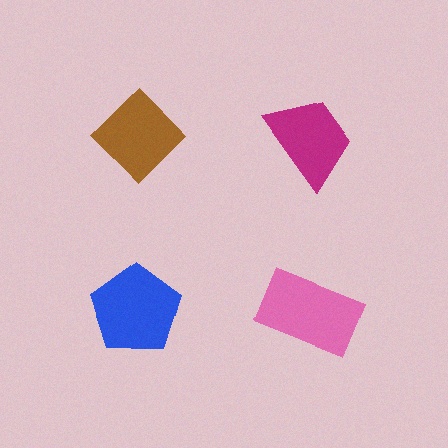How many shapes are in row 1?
2 shapes.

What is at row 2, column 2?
A pink rectangle.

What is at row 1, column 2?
A magenta trapezoid.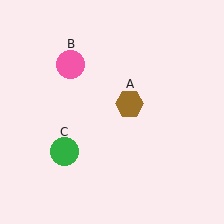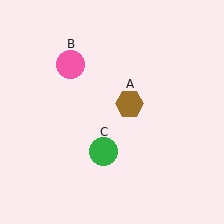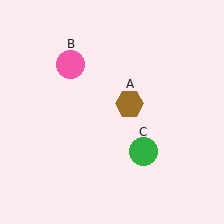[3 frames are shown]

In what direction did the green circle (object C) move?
The green circle (object C) moved right.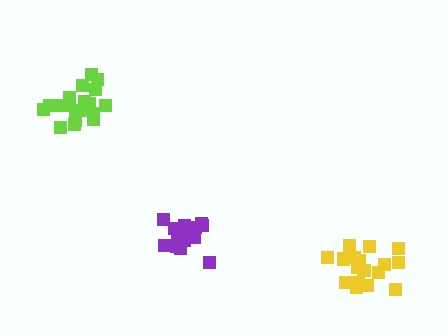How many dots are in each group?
Group 1: 20 dots, Group 2: 17 dots, Group 3: 15 dots (52 total).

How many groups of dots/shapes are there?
There are 3 groups.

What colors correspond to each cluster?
The clusters are colored: lime, yellow, purple.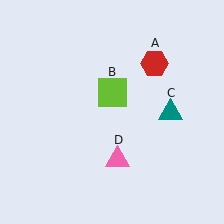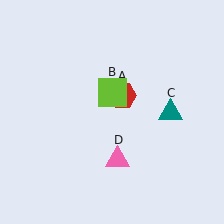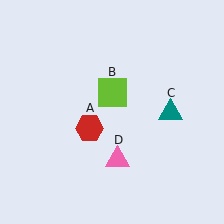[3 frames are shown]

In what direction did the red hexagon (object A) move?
The red hexagon (object A) moved down and to the left.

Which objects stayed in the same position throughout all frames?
Lime square (object B) and teal triangle (object C) and pink triangle (object D) remained stationary.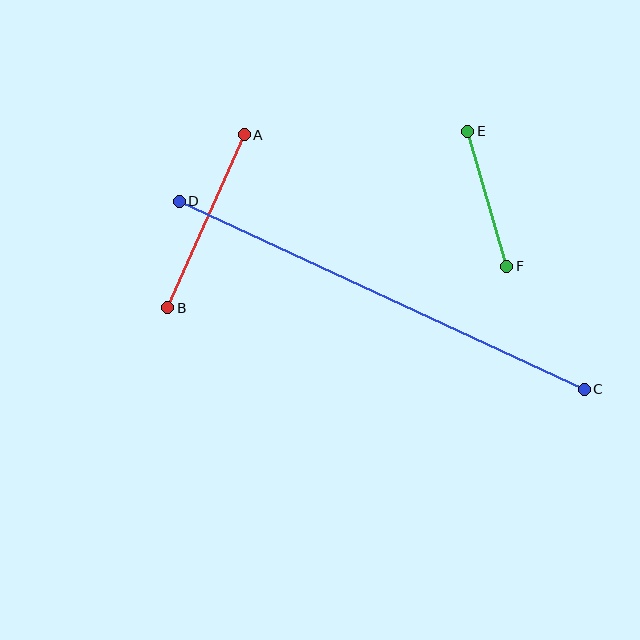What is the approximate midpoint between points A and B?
The midpoint is at approximately (206, 221) pixels.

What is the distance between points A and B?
The distance is approximately 189 pixels.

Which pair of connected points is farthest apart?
Points C and D are farthest apart.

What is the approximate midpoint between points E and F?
The midpoint is at approximately (487, 199) pixels.